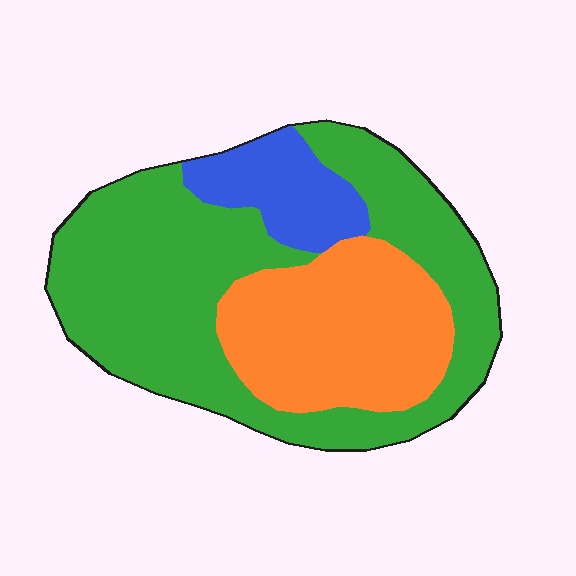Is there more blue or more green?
Green.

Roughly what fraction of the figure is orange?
Orange covers roughly 30% of the figure.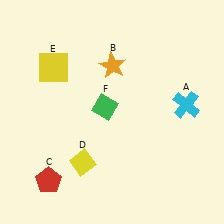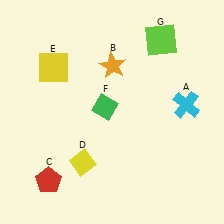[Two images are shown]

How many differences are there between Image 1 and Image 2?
There is 1 difference between the two images.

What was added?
A lime square (G) was added in Image 2.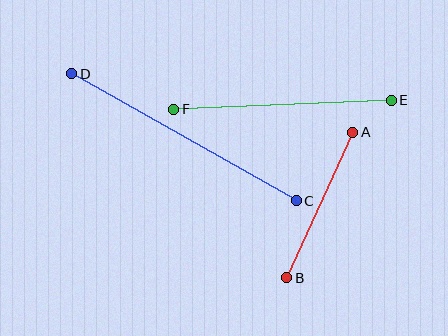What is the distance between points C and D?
The distance is approximately 258 pixels.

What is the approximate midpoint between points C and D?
The midpoint is at approximately (184, 137) pixels.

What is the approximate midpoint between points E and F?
The midpoint is at approximately (282, 105) pixels.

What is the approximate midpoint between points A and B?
The midpoint is at approximately (320, 205) pixels.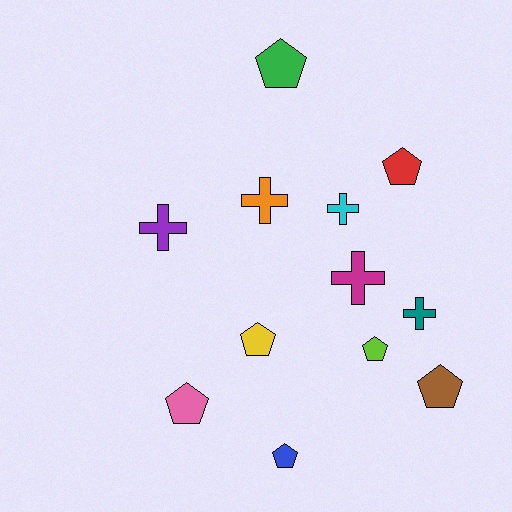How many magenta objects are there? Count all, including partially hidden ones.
There is 1 magenta object.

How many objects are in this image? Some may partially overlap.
There are 12 objects.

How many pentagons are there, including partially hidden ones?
There are 7 pentagons.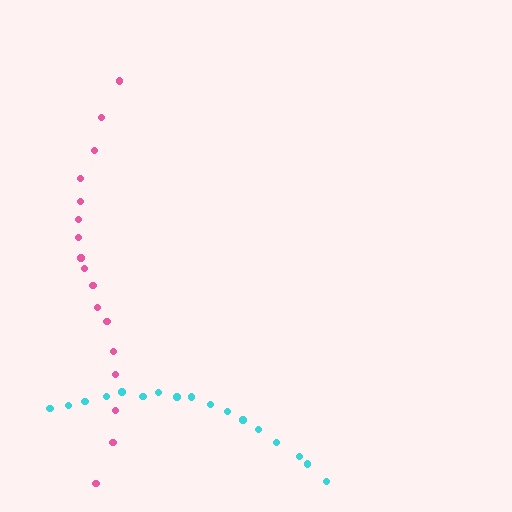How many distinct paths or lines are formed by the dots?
There are 2 distinct paths.